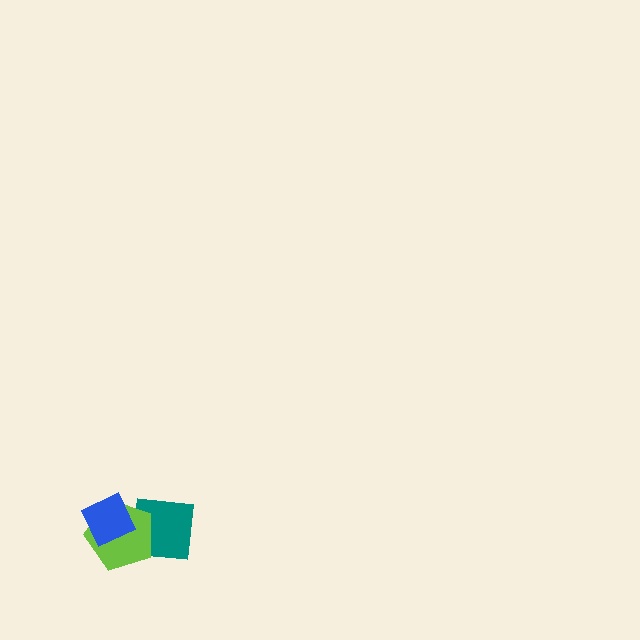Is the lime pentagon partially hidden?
Yes, it is partially covered by another shape.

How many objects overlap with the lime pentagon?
2 objects overlap with the lime pentagon.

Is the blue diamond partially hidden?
No, no other shape covers it.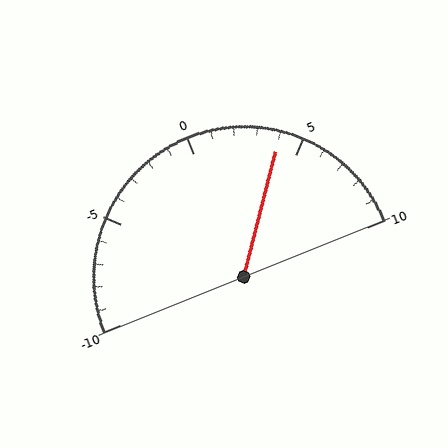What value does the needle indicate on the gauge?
The needle indicates approximately 4.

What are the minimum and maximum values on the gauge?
The gauge ranges from -10 to 10.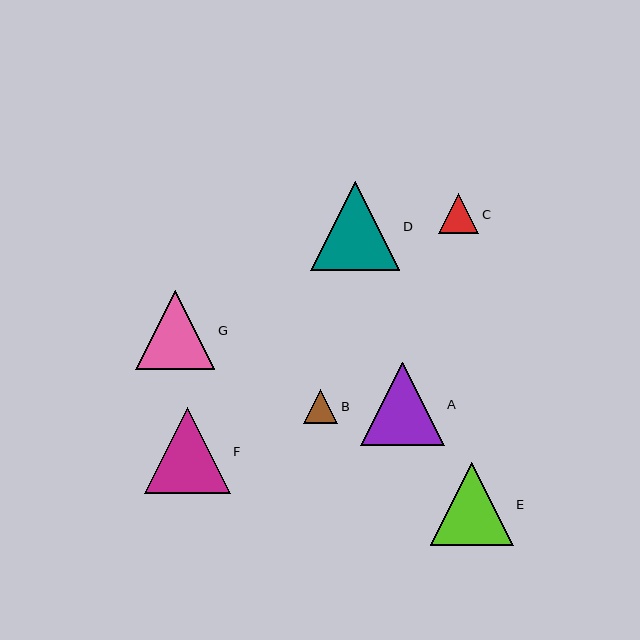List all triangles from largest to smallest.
From largest to smallest: D, F, A, E, G, C, B.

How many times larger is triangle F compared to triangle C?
Triangle F is approximately 2.1 times the size of triangle C.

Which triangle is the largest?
Triangle D is the largest with a size of approximately 89 pixels.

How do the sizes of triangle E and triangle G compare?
Triangle E and triangle G are approximately the same size.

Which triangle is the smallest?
Triangle B is the smallest with a size of approximately 35 pixels.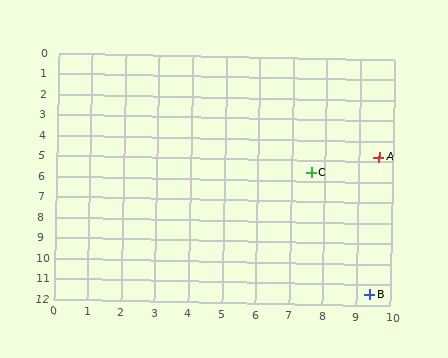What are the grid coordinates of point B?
Point B is at approximately (9.4, 11.5).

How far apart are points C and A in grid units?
Points C and A are about 2.2 grid units apart.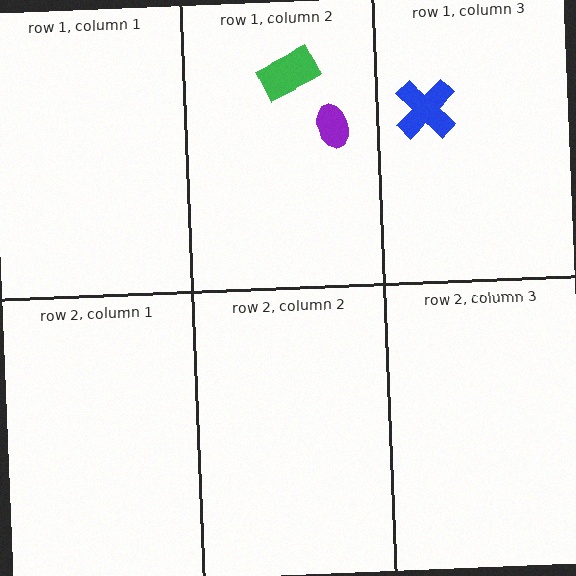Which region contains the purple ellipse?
The row 1, column 2 region.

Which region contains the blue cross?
The row 1, column 3 region.